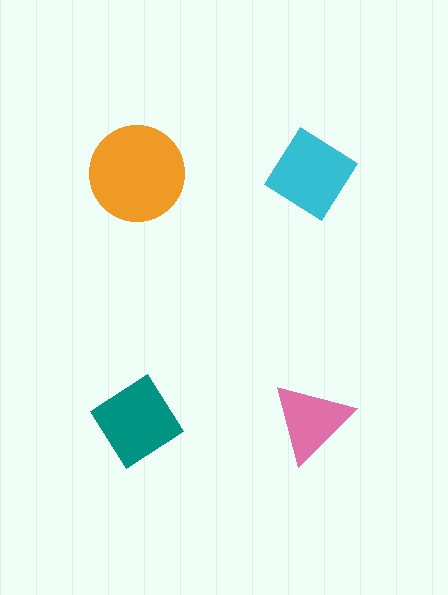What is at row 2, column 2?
A pink triangle.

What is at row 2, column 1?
A teal diamond.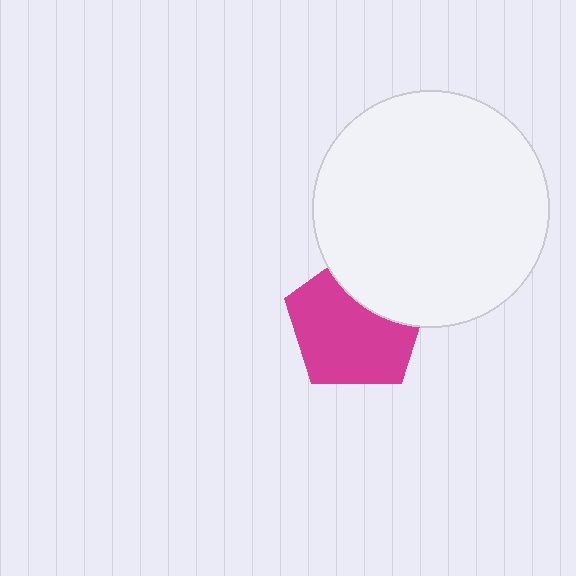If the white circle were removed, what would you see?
You would see the complete magenta pentagon.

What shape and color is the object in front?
The object in front is a white circle.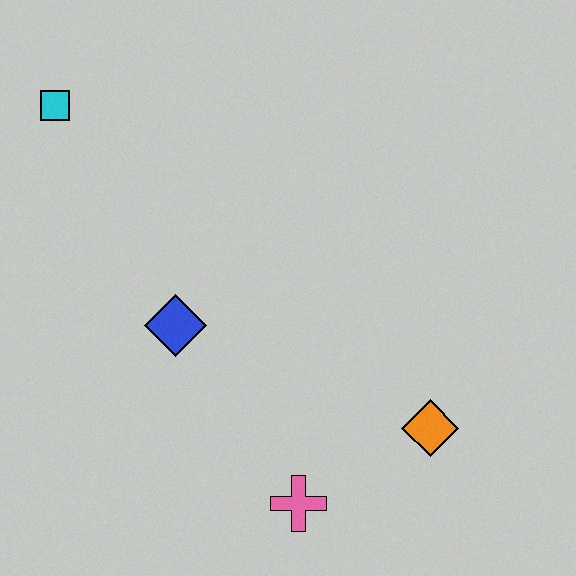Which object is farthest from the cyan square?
The orange diamond is farthest from the cyan square.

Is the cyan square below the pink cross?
No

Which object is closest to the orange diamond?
The pink cross is closest to the orange diamond.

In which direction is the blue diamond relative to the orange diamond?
The blue diamond is to the left of the orange diamond.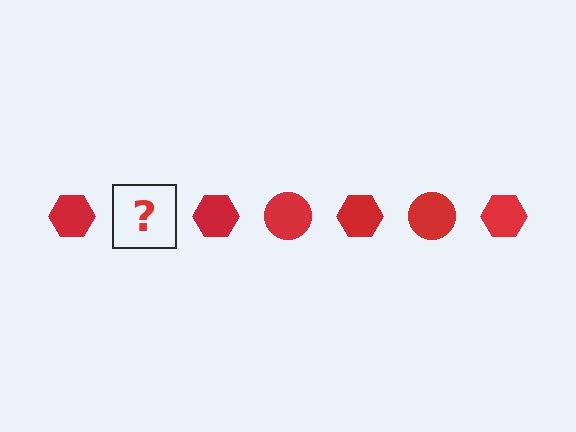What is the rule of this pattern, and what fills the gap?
The rule is that the pattern cycles through hexagon, circle shapes in red. The gap should be filled with a red circle.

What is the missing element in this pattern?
The missing element is a red circle.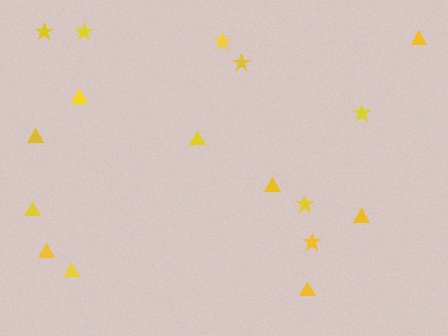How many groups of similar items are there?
There are 2 groups: one group of stars (7) and one group of triangles (10).